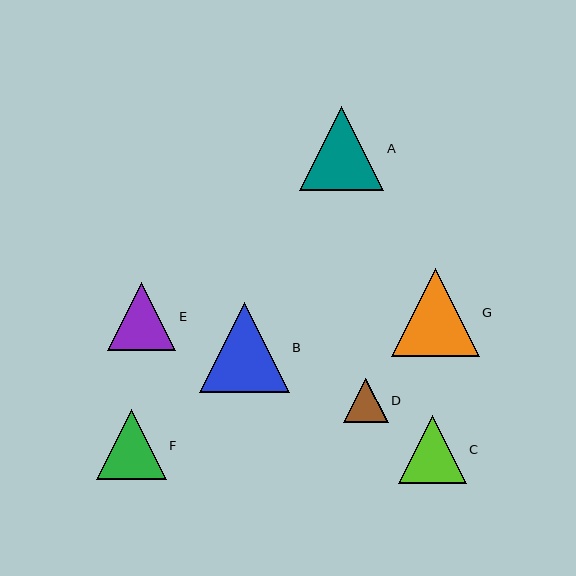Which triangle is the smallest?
Triangle D is the smallest with a size of approximately 44 pixels.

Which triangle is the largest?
Triangle B is the largest with a size of approximately 90 pixels.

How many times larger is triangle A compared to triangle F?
Triangle A is approximately 1.2 times the size of triangle F.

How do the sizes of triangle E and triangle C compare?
Triangle E and triangle C are approximately the same size.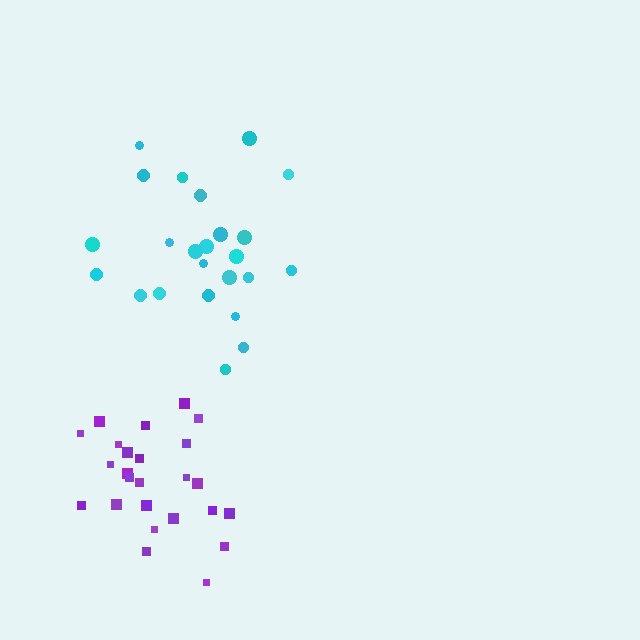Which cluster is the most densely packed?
Purple.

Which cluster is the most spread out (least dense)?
Cyan.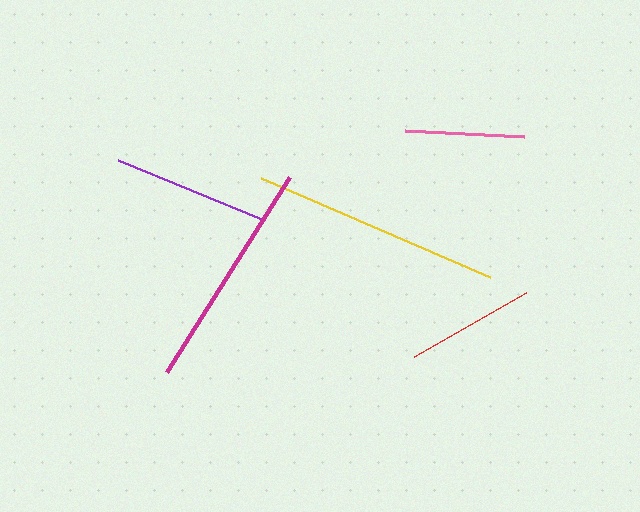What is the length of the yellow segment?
The yellow segment is approximately 249 pixels long.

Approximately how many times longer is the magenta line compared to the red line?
The magenta line is approximately 1.8 times the length of the red line.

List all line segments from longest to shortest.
From longest to shortest: yellow, magenta, purple, red, pink.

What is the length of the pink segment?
The pink segment is approximately 119 pixels long.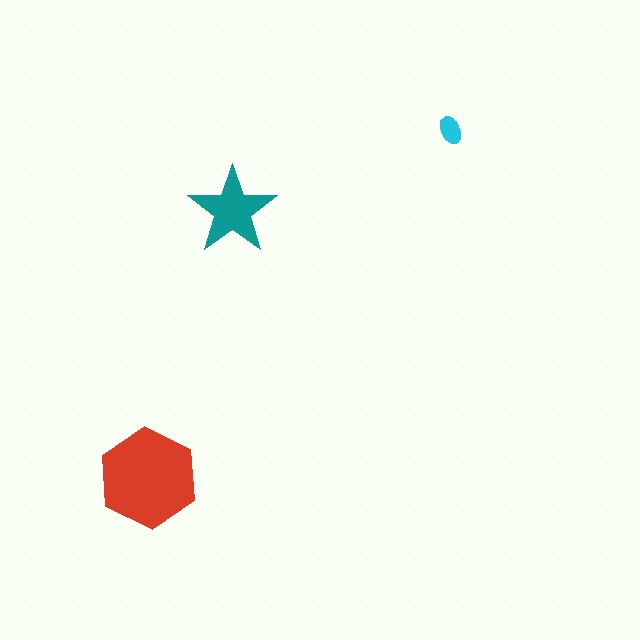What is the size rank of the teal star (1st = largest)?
2nd.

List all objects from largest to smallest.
The red hexagon, the teal star, the cyan ellipse.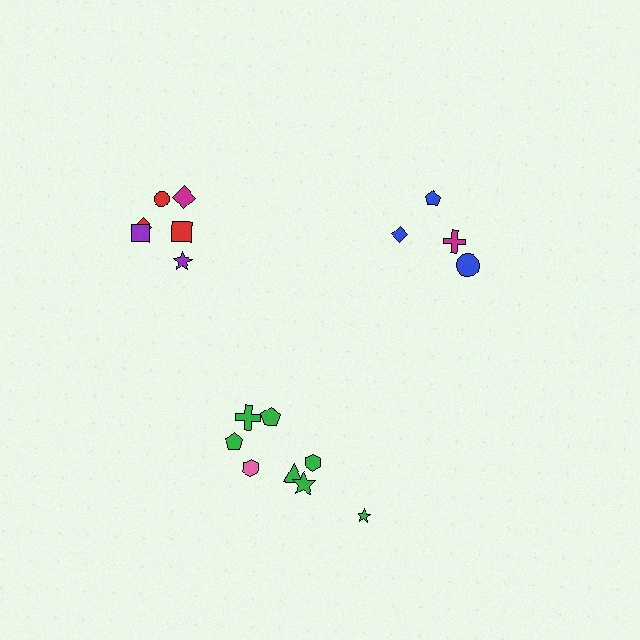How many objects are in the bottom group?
There are 8 objects.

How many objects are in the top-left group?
There are 6 objects.